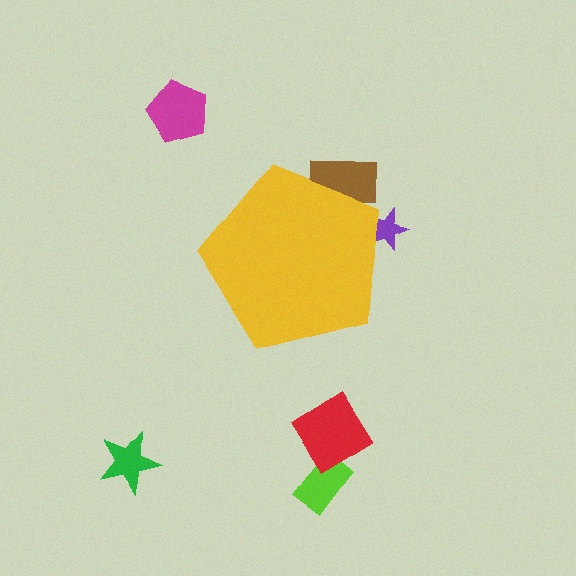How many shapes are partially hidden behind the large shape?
2 shapes are partially hidden.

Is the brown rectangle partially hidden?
Yes, the brown rectangle is partially hidden behind the yellow pentagon.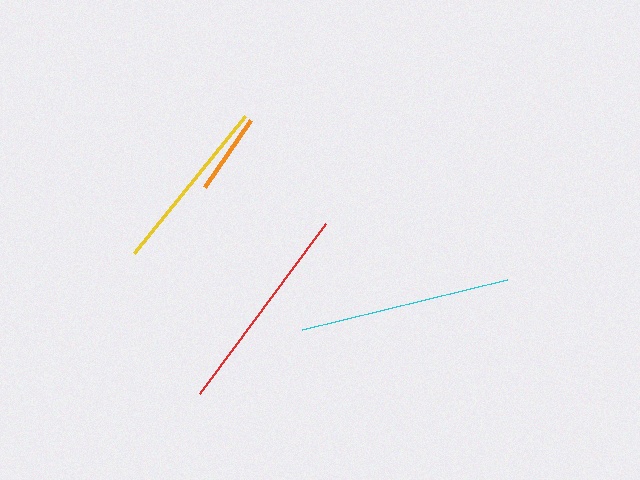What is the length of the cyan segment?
The cyan segment is approximately 212 pixels long.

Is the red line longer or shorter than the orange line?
The red line is longer than the orange line.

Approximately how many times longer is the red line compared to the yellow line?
The red line is approximately 1.2 times the length of the yellow line.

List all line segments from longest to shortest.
From longest to shortest: red, cyan, yellow, orange.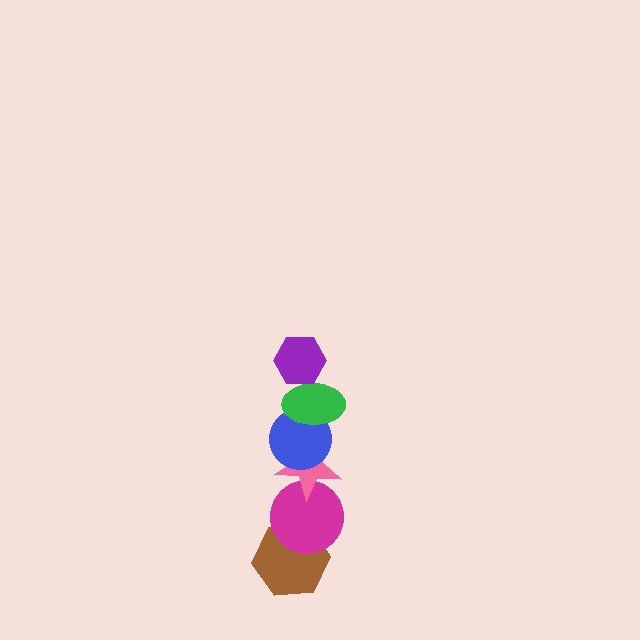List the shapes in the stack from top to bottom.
From top to bottom: the purple hexagon, the green ellipse, the blue circle, the pink star, the magenta circle, the brown hexagon.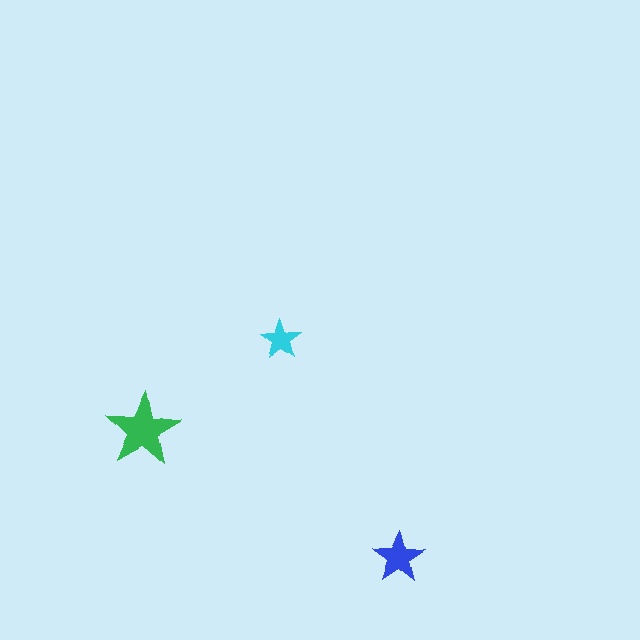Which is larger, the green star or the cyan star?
The green one.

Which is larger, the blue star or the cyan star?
The blue one.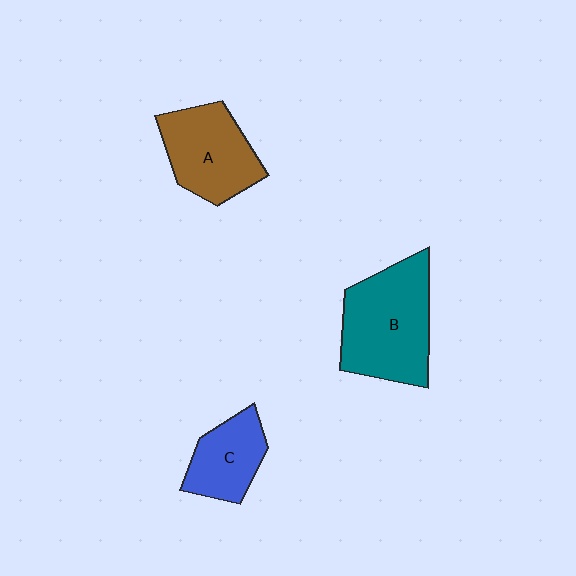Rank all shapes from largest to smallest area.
From largest to smallest: B (teal), A (brown), C (blue).